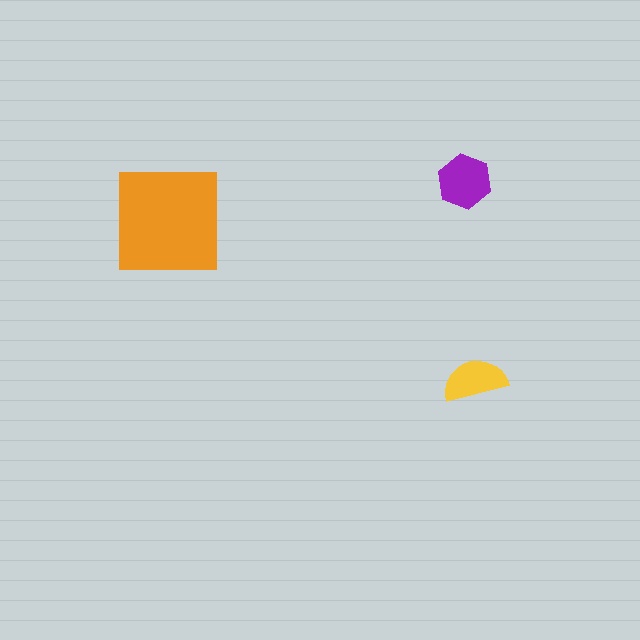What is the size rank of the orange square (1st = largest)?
1st.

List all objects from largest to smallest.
The orange square, the purple hexagon, the yellow semicircle.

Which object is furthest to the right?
The yellow semicircle is rightmost.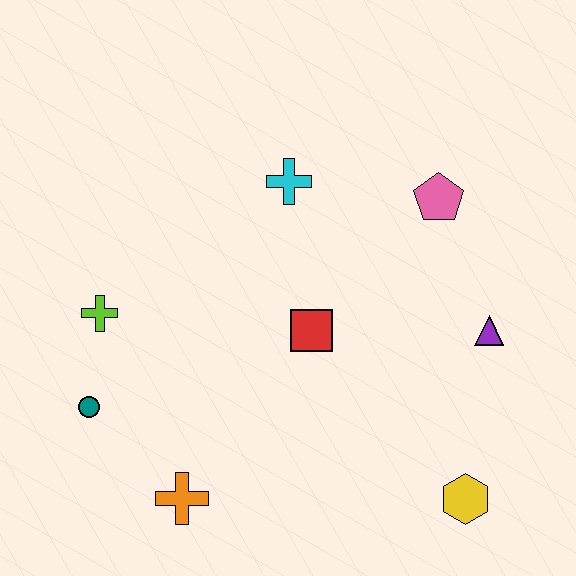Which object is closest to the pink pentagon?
The purple triangle is closest to the pink pentagon.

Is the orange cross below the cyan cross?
Yes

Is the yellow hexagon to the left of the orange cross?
No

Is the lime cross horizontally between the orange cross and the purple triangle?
No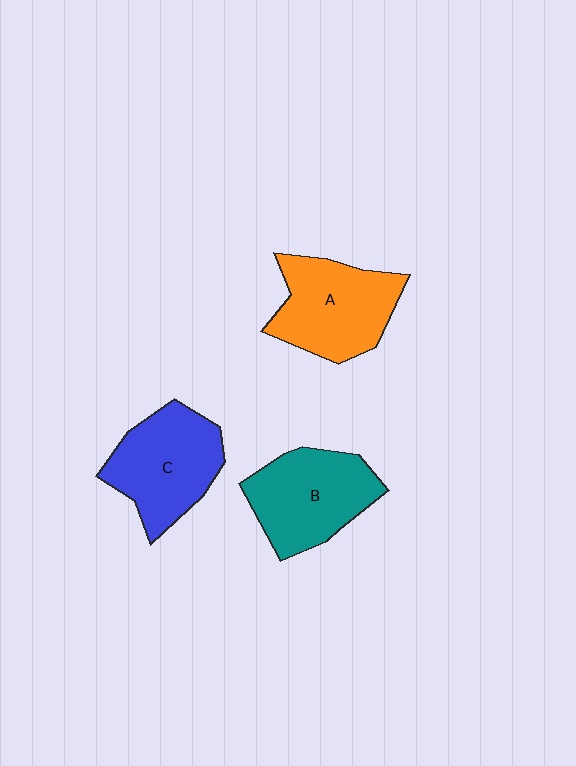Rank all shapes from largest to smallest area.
From largest to smallest: A (orange), C (blue), B (teal).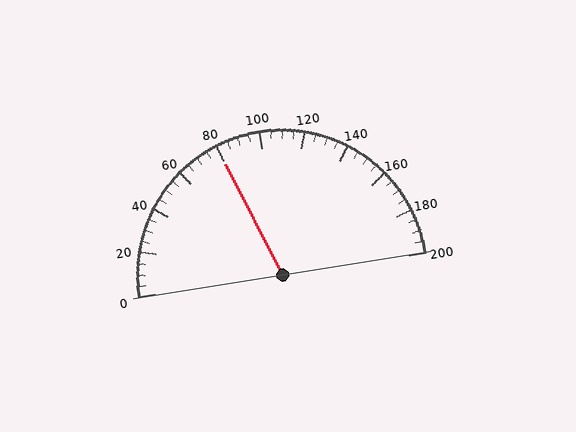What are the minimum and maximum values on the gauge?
The gauge ranges from 0 to 200.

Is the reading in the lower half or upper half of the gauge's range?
The reading is in the lower half of the range (0 to 200).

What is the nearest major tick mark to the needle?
The nearest major tick mark is 80.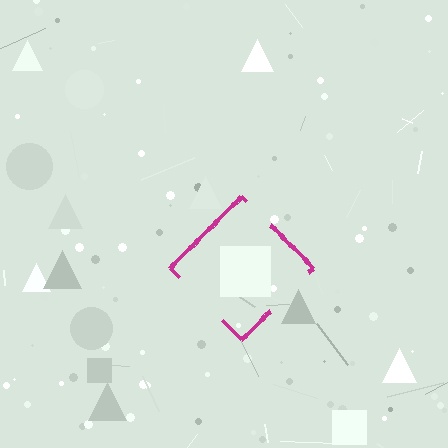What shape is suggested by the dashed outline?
The dashed outline suggests a diamond.